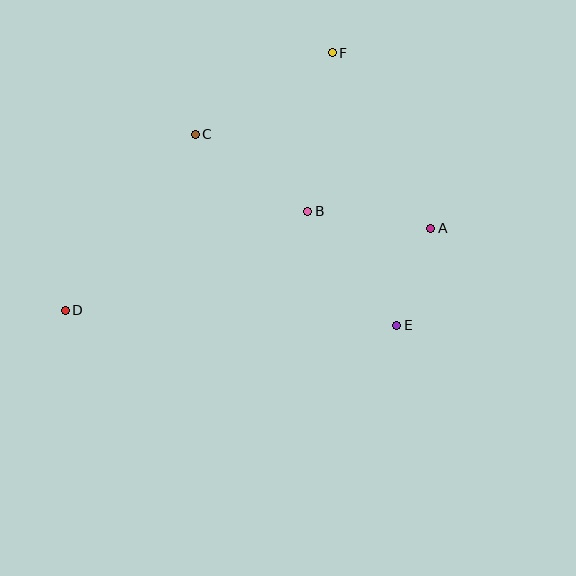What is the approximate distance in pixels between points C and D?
The distance between C and D is approximately 219 pixels.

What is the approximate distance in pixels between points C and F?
The distance between C and F is approximately 159 pixels.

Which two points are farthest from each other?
Points A and D are farthest from each other.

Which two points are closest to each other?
Points A and E are closest to each other.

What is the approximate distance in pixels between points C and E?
The distance between C and E is approximately 278 pixels.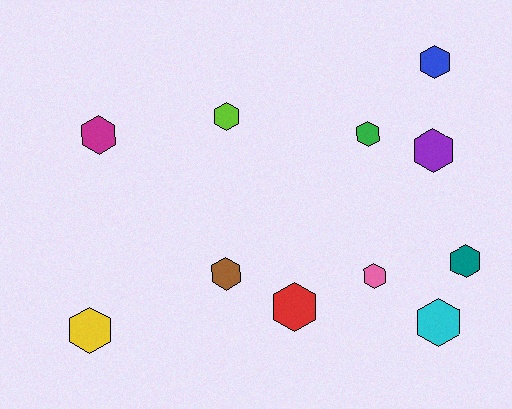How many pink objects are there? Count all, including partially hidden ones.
There is 1 pink object.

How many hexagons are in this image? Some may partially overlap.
There are 11 hexagons.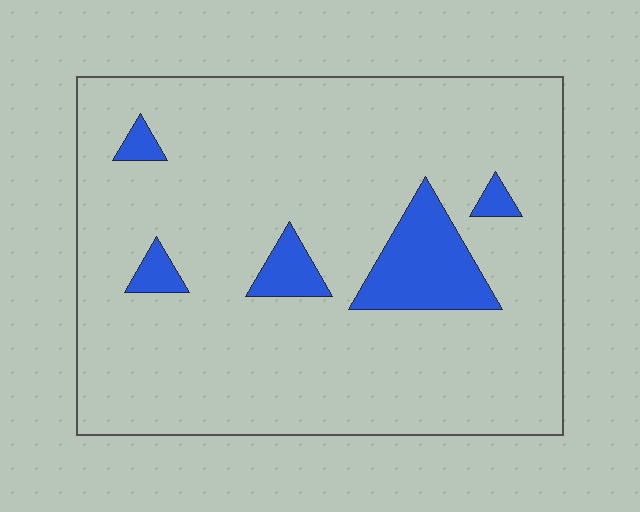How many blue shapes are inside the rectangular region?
5.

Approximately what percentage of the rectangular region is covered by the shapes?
Approximately 10%.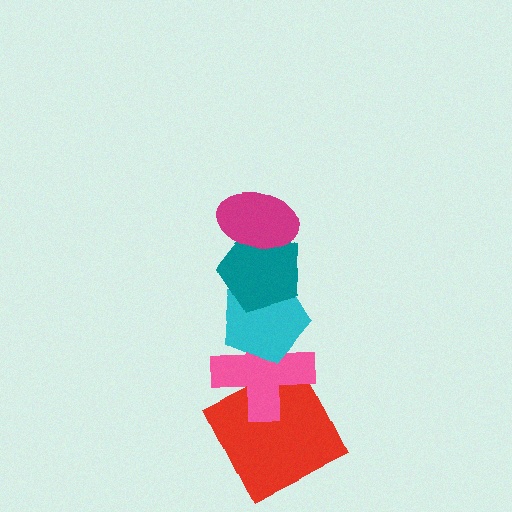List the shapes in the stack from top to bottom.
From top to bottom: the magenta ellipse, the teal pentagon, the cyan pentagon, the pink cross, the red square.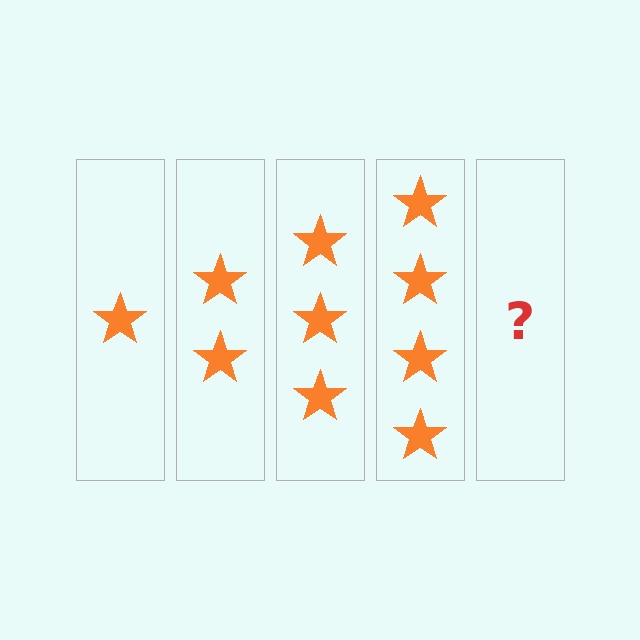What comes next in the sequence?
The next element should be 5 stars.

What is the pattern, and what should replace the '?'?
The pattern is that each step adds one more star. The '?' should be 5 stars.